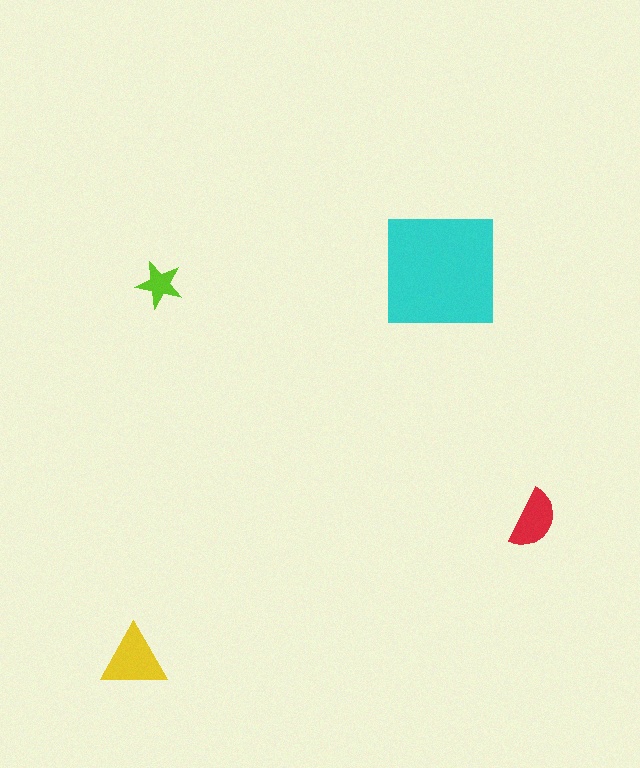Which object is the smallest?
The lime star.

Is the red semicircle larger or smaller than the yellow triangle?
Smaller.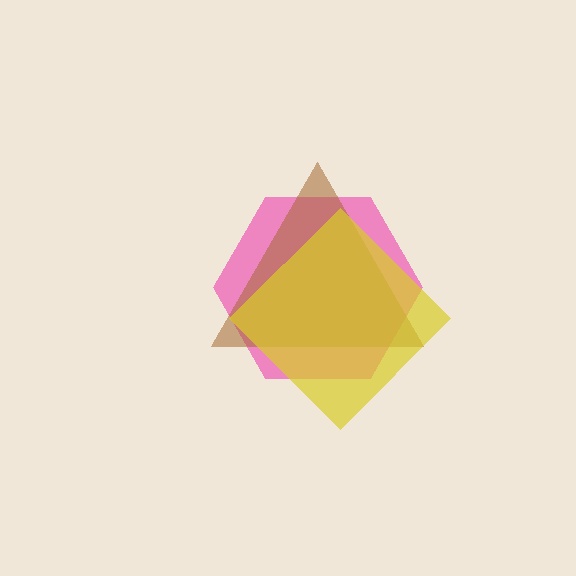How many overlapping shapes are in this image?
There are 3 overlapping shapes in the image.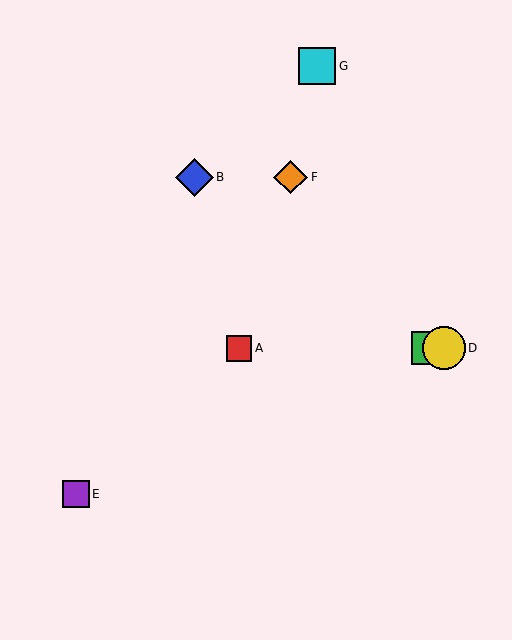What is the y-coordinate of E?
Object E is at y≈494.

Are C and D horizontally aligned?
Yes, both are at y≈348.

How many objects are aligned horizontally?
3 objects (A, C, D) are aligned horizontally.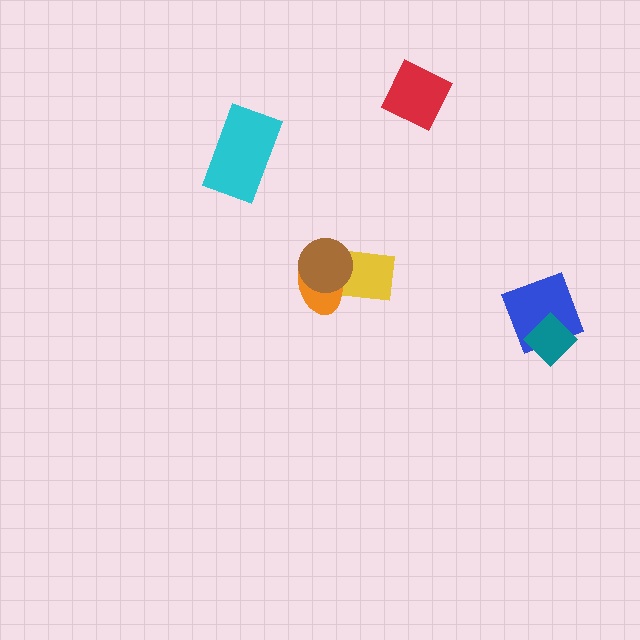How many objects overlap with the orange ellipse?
2 objects overlap with the orange ellipse.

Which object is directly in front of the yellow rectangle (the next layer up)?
The orange ellipse is directly in front of the yellow rectangle.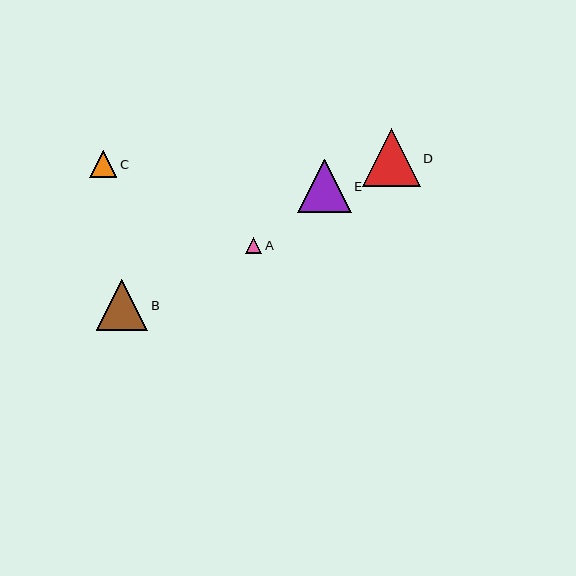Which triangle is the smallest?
Triangle A is the smallest with a size of approximately 16 pixels.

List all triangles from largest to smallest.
From largest to smallest: D, E, B, C, A.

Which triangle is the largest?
Triangle D is the largest with a size of approximately 58 pixels.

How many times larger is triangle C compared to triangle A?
Triangle C is approximately 1.7 times the size of triangle A.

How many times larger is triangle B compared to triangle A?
Triangle B is approximately 3.2 times the size of triangle A.